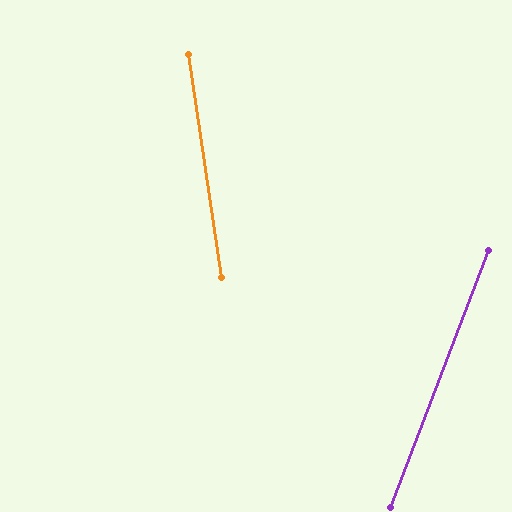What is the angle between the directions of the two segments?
Approximately 29 degrees.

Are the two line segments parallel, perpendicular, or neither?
Neither parallel nor perpendicular — they differ by about 29°.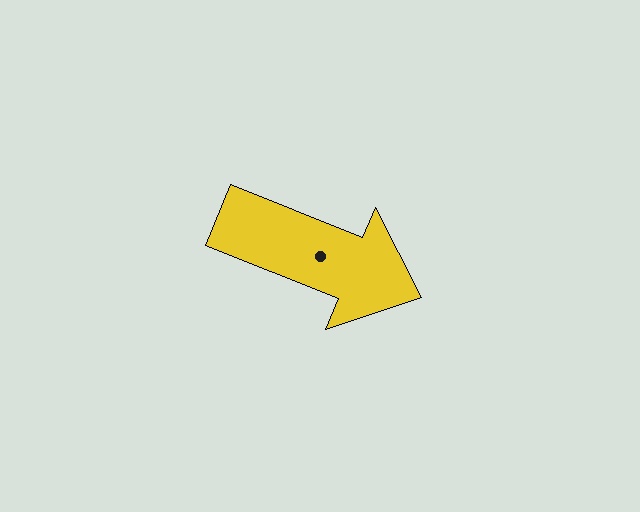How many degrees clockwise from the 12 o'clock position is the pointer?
Approximately 112 degrees.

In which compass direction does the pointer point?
East.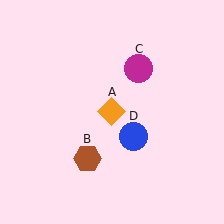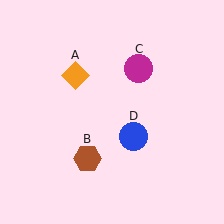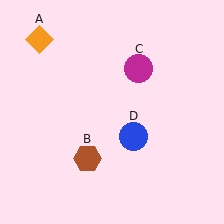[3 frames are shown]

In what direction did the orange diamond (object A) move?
The orange diamond (object A) moved up and to the left.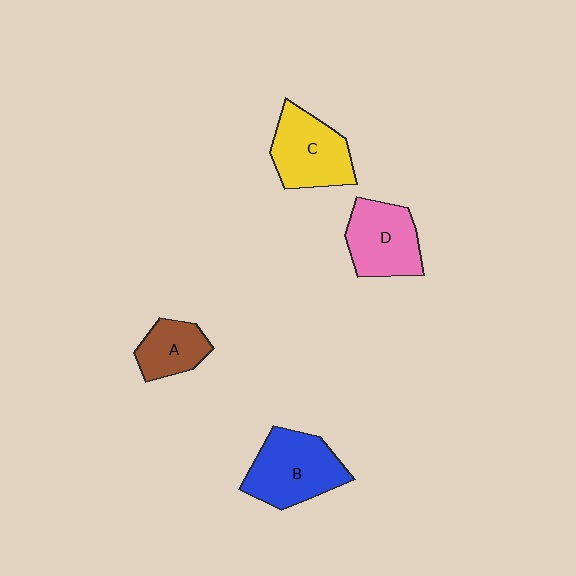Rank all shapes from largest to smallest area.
From largest to smallest: B (blue), C (yellow), D (pink), A (brown).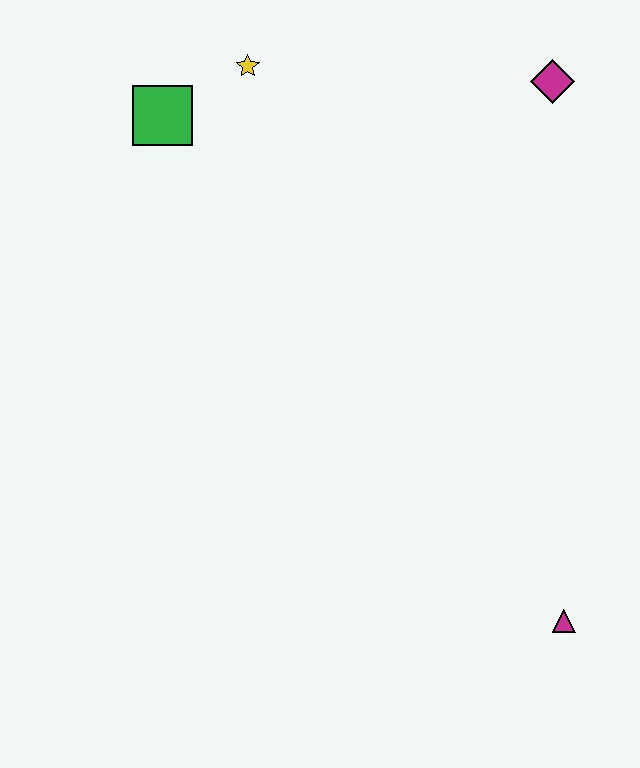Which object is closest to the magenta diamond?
The yellow star is closest to the magenta diamond.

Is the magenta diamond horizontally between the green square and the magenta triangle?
Yes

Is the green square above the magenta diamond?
No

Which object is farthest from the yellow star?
The magenta triangle is farthest from the yellow star.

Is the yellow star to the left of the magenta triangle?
Yes